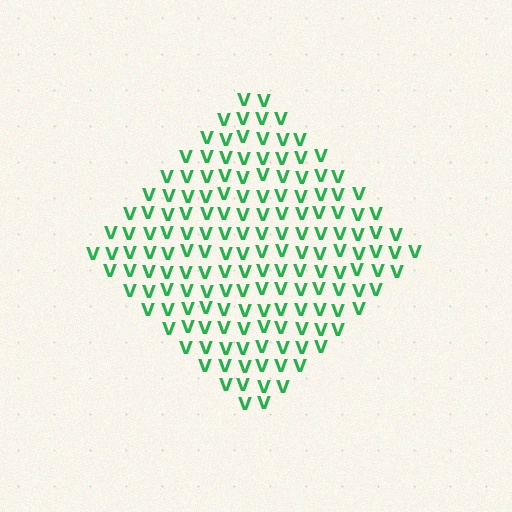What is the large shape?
The large shape is a diamond.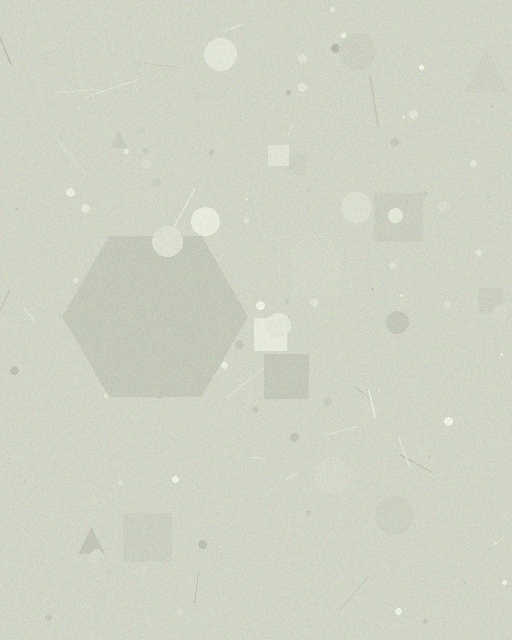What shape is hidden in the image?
A hexagon is hidden in the image.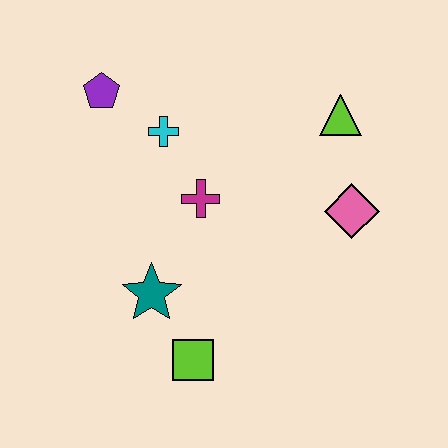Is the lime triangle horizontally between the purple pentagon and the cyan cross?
No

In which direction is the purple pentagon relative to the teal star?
The purple pentagon is above the teal star.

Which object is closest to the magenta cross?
The cyan cross is closest to the magenta cross.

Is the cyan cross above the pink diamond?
Yes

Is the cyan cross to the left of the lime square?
Yes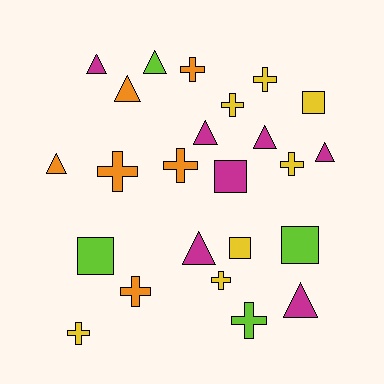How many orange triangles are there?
There are 2 orange triangles.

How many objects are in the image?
There are 24 objects.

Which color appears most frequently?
Yellow, with 7 objects.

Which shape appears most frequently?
Cross, with 10 objects.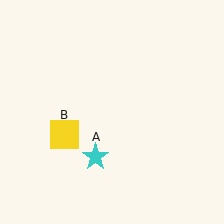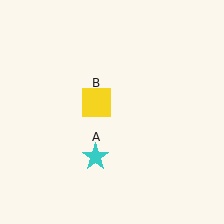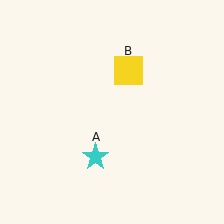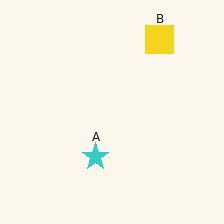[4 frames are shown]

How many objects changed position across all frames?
1 object changed position: yellow square (object B).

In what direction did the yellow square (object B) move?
The yellow square (object B) moved up and to the right.